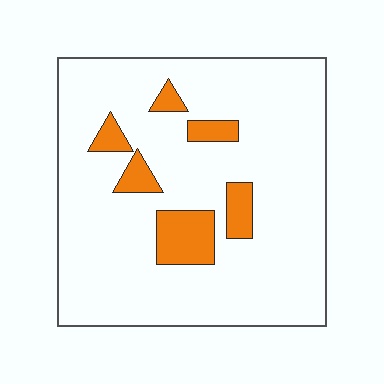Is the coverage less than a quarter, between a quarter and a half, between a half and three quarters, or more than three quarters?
Less than a quarter.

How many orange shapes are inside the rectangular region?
6.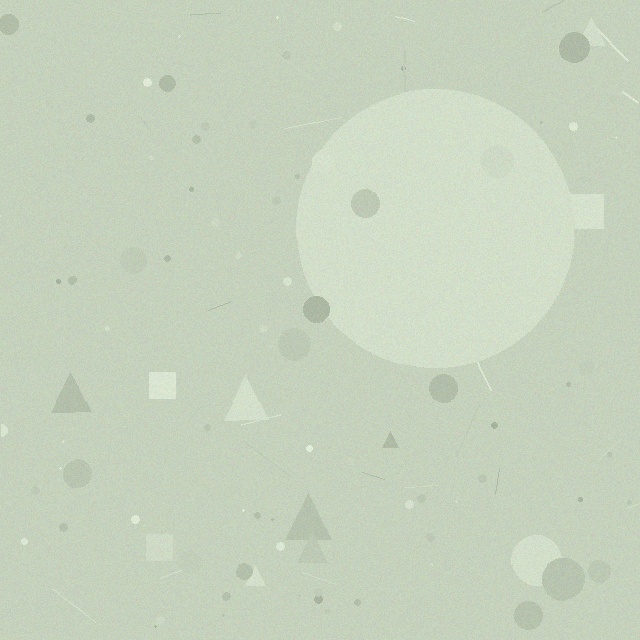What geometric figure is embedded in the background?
A circle is embedded in the background.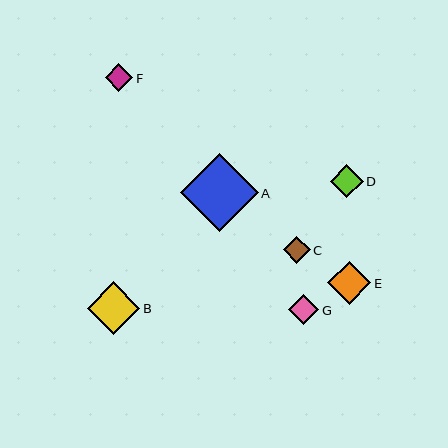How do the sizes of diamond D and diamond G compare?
Diamond D and diamond G are approximately the same size.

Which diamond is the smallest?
Diamond C is the smallest with a size of approximately 27 pixels.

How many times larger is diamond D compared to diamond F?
Diamond D is approximately 1.2 times the size of diamond F.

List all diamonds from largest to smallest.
From largest to smallest: A, B, E, D, G, F, C.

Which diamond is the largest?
Diamond A is the largest with a size of approximately 78 pixels.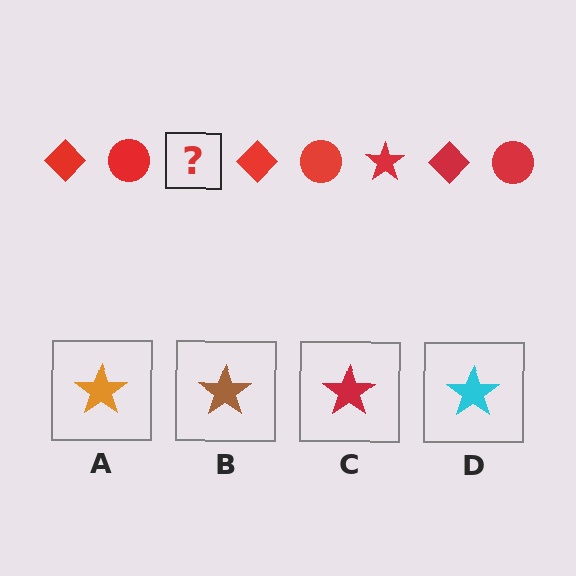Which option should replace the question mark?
Option C.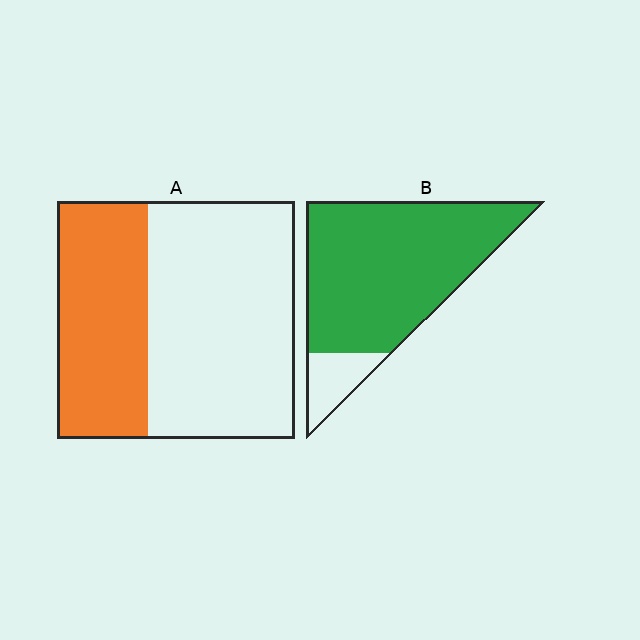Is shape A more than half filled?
No.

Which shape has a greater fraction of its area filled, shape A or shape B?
Shape B.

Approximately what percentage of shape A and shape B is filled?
A is approximately 40% and B is approximately 85%.